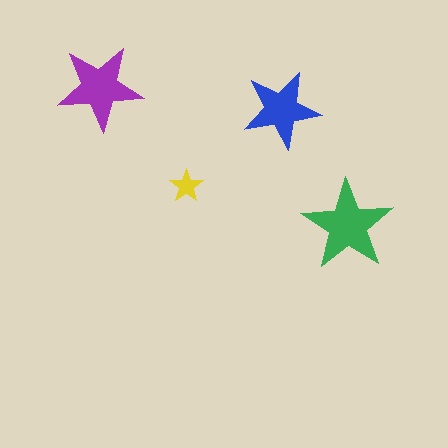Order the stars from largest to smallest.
the green one, the purple one, the blue one, the yellow one.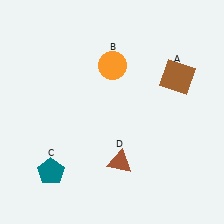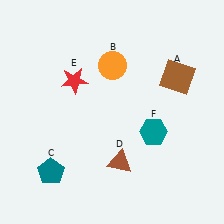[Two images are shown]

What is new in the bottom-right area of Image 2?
A teal hexagon (F) was added in the bottom-right area of Image 2.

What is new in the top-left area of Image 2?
A red star (E) was added in the top-left area of Image 2.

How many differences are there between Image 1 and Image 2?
There are 2 differences between the two images.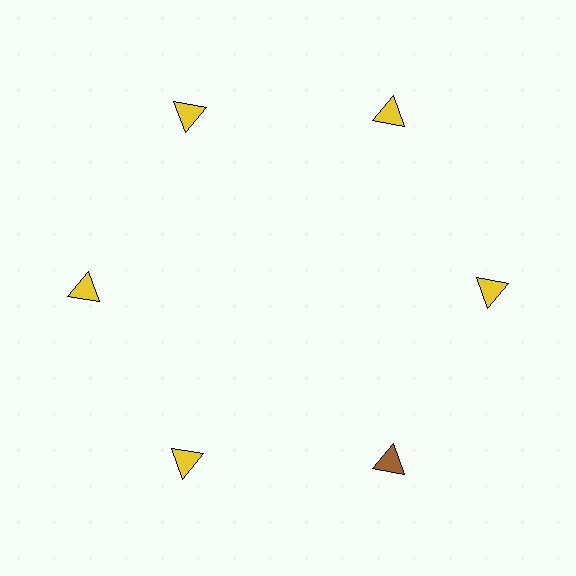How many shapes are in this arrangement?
There are 6 shapes arranged in a ring pattern.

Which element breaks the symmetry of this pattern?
The brown triangle at roughly the 5 o'clock position breaks the symmetry. All other shapes are yellow triangles.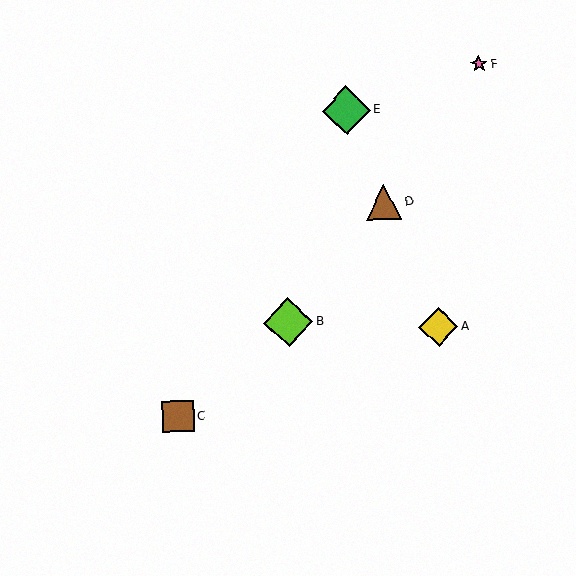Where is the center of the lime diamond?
The center of the lime diamond is at (288, 322).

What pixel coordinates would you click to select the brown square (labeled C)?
Click at (178, 416) to select the brown square C.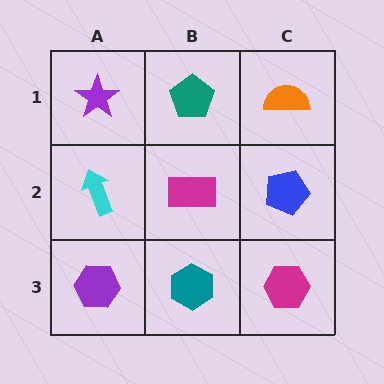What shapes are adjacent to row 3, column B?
A magenta rectangle (row 2, column B), a purple hexagon (row 3, column A), a magenta hexagon (row 3, column C).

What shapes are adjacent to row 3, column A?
A cyan arrow (row 2, column A), a teal hexagon (row 3, column B).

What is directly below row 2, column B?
A teal hexagon.